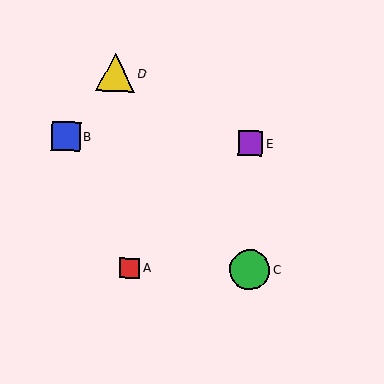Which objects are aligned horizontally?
Objects B, E are aligned horizontally.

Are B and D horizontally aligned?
No, B is at y≈136 and D is at y≈73.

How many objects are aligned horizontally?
2 objects (B, E) are aligned horizontally.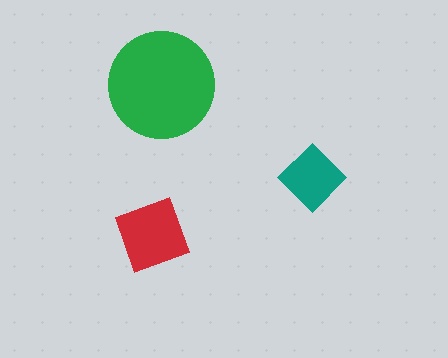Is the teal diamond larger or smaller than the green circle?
Smaller.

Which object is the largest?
The green circle.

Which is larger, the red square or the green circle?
The green circle.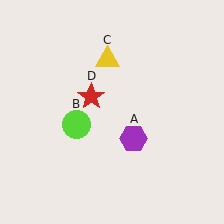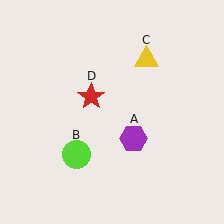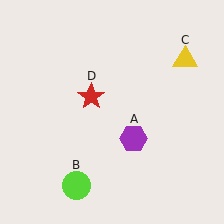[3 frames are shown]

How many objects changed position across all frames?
2 objects changed position: lime circle (object B), yellow triangle (object C).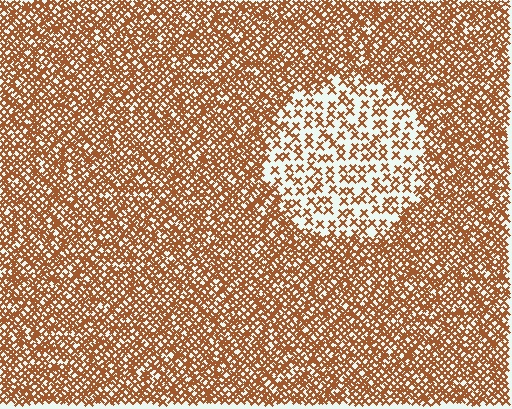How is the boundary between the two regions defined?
The boundary is defined by a change in element density (approximately 2.4x ratio). All elements are the same color, size, and shape.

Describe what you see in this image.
The image contains small brown elements arranged at two different densities. A circle-shaped region is visible where the elements are less densely packed than the surrounding area.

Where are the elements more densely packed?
The elements are more densely packed outside the circle boundary.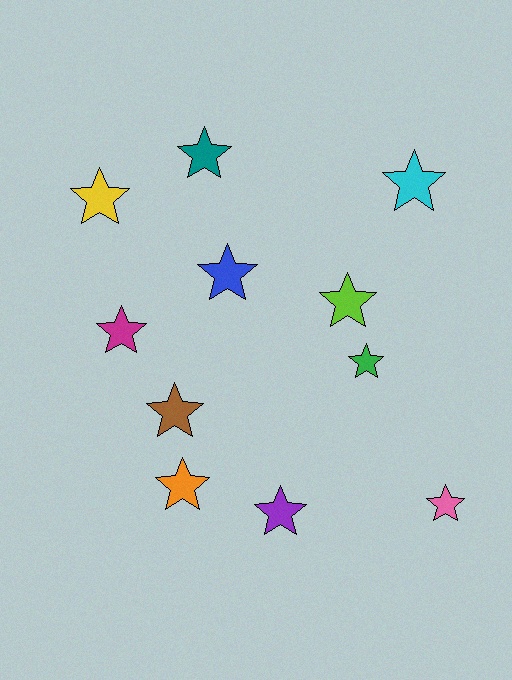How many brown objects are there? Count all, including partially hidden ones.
There is 1 brown object.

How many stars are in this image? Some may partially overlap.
There are 11 stars.